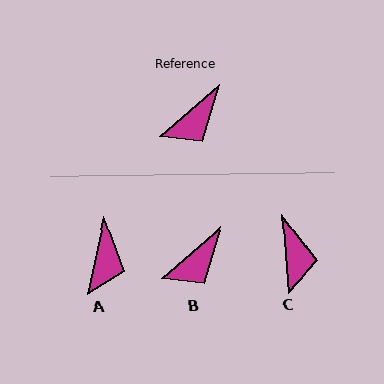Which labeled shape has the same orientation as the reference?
B.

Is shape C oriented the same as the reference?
No, it is off by about 53 degrees.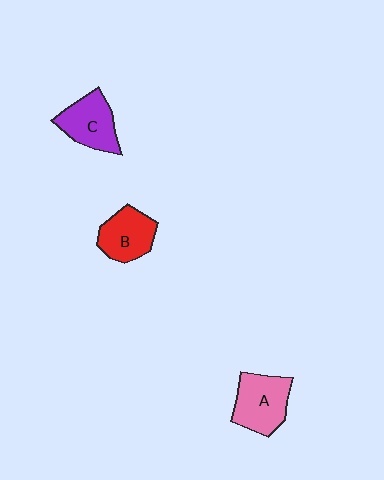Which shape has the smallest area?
Shape B (red).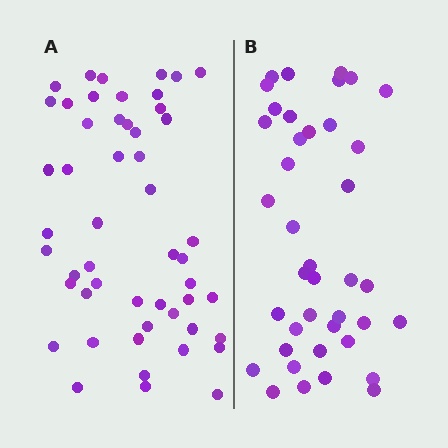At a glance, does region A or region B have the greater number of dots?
Region A (the left region) has more dots.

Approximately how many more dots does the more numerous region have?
Region A has roughly 12 or so more dots than region B.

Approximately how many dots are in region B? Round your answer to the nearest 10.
About 40 dots.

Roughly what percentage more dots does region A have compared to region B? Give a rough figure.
About 30% more.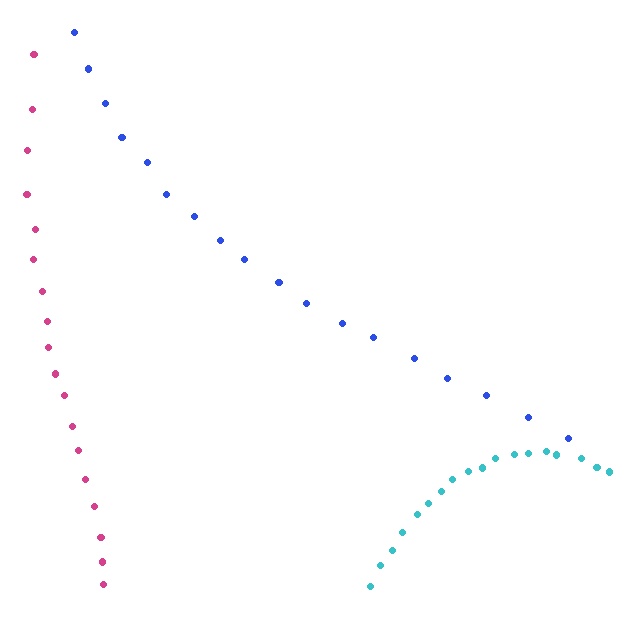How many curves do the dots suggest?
There are 3 distinct paths.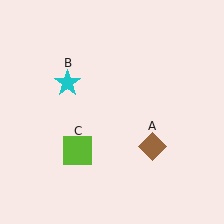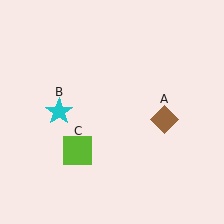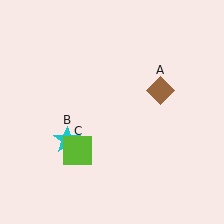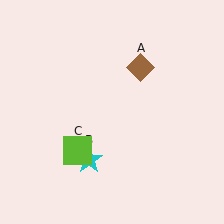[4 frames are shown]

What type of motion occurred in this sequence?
The brown diamond (object A), cyan star (object B) rotated counterclockwise around the center of the scene.